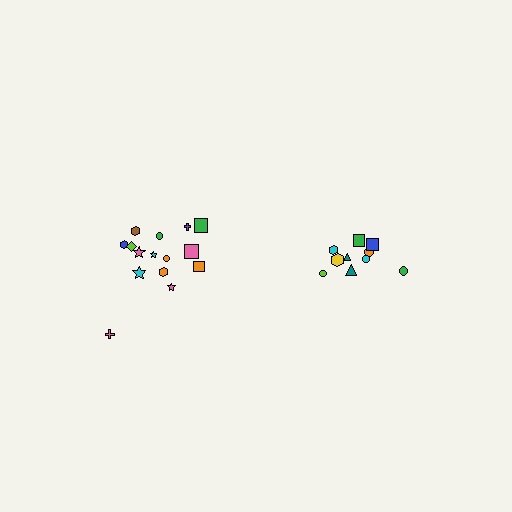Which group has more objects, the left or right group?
The left group.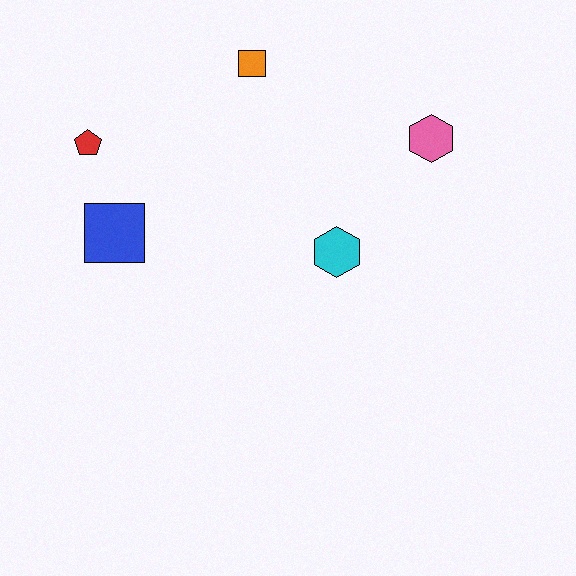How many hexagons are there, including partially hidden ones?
There are 2 hexagons.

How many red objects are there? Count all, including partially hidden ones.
There is 1 red object.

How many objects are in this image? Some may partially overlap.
There are 5 objects.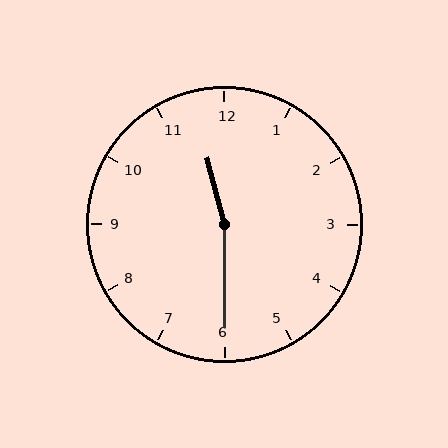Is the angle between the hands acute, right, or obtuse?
It is obtuse.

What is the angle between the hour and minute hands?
Approximately 165 degrees.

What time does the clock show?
11:30.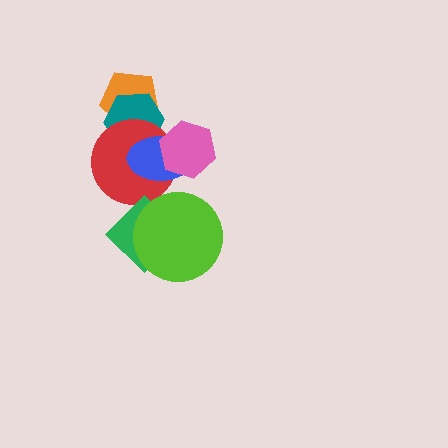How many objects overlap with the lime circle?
1 object overlaps with the lime circle.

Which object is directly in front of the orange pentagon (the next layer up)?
The teal hexagon is directly in front of the orange pentagon.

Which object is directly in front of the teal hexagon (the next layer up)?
The red circle is directly in front of the teal hexagon.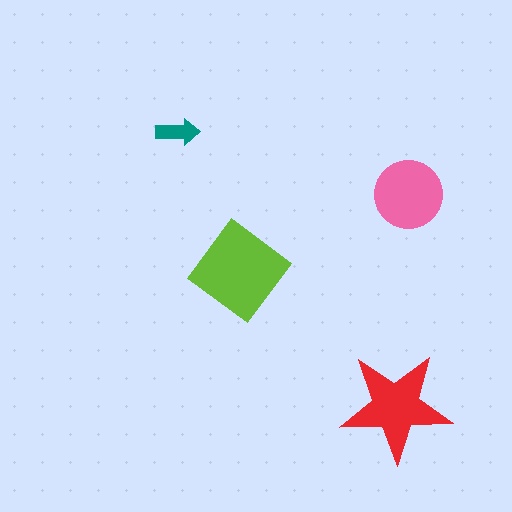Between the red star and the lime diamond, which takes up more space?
The lime diamond.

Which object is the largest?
The lime diamond.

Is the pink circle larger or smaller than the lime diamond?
Smaller.